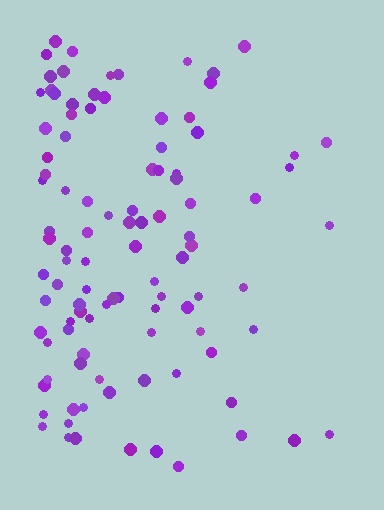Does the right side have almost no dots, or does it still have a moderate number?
Still a moderate number, just noticeably fewer than the left.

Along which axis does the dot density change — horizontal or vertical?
Horizontal.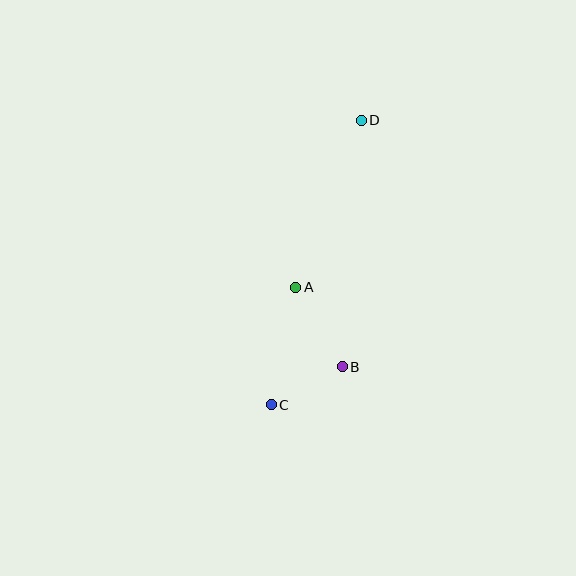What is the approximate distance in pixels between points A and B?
The distance between A and B is approximately 92 pixels.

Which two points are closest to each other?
Points B and C are closest to each other.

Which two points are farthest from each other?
Points C and D are farthest from each other.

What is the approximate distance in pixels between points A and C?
The distance between A and C is approximately 120 pixels.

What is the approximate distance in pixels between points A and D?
The distance between A and D is approximately 180 pixels.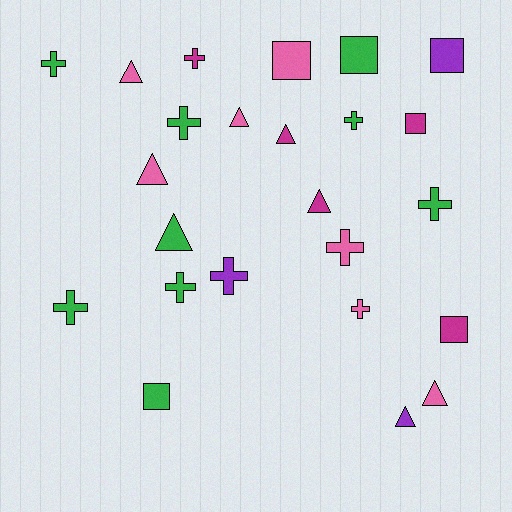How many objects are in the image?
There are 24 objects.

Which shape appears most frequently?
Cross, with 10 objects.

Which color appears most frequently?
Green, with 9 objects.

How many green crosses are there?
There are 6 green crosses.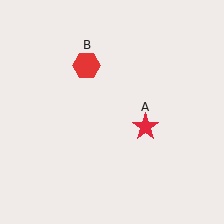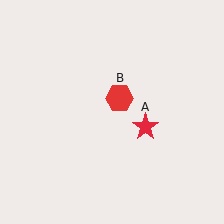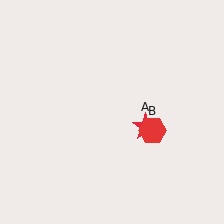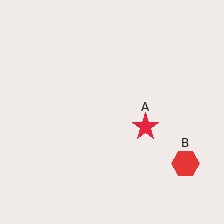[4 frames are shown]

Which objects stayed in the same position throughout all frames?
Red star (object A) remained stationary.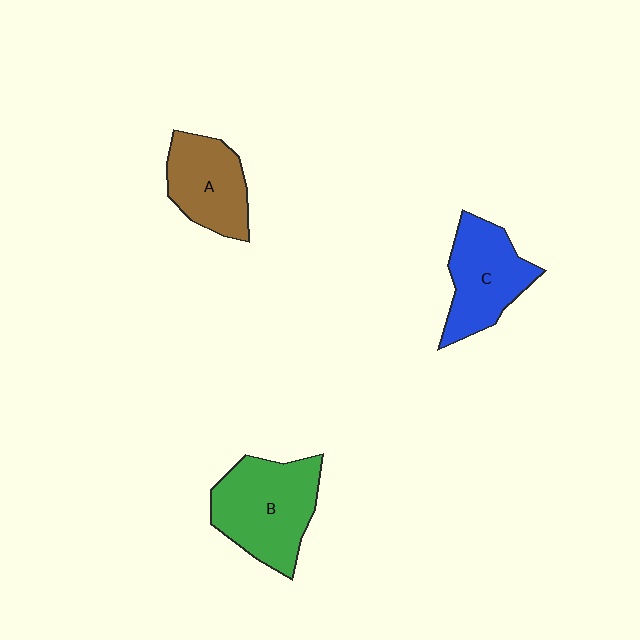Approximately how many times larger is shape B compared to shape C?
Approximately 1.2 times.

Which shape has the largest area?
Shape B (green).